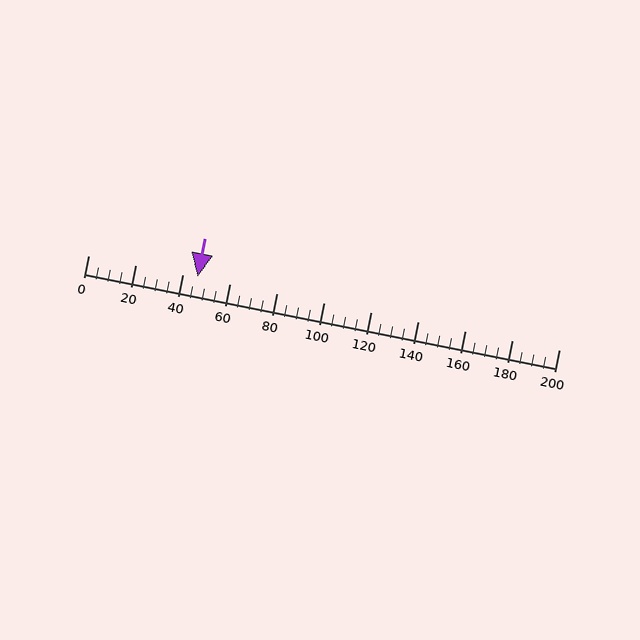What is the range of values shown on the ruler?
The ruler shows values from 0 to 200.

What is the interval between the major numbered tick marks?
The major tick marks are spaced 20 units apart.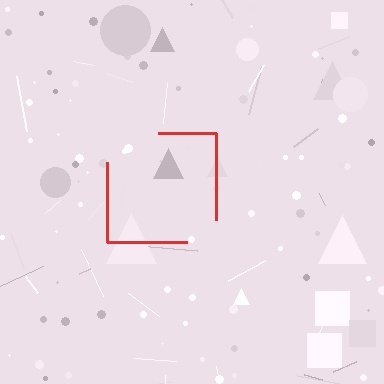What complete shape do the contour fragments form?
The contour fragments form a square.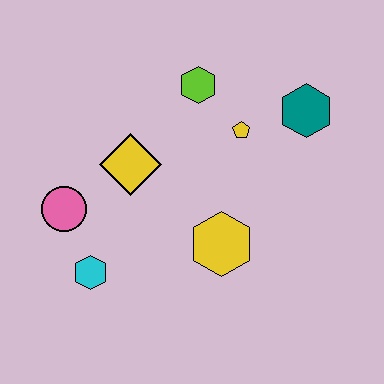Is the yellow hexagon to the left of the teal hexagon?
Yes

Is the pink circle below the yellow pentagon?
Yes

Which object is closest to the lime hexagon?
The yellow pentagon is closest to the lime hexagon.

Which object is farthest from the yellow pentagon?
The cyan hexagon is farthest from the yellow pentagon.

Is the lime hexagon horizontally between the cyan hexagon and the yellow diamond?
No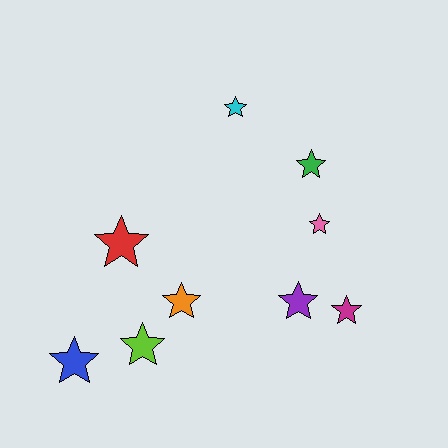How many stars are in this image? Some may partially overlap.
There are 9 stars.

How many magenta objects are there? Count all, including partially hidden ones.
There is 1 magenta object.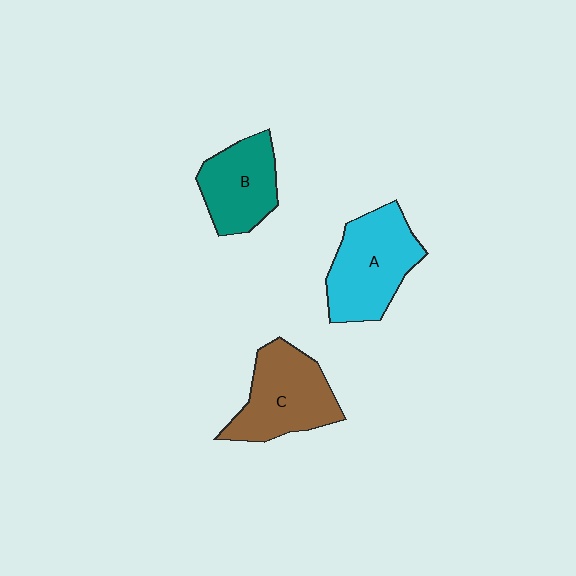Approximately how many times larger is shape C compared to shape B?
Approximately 1.2 times.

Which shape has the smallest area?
Shape B (teal).